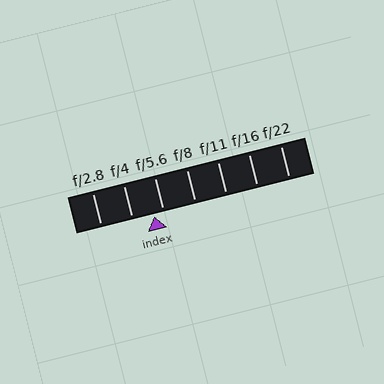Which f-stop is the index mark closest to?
The index mark is closest to f/5.6.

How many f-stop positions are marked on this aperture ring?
There are 7 f-stop positions marked.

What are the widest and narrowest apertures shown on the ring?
The widest aperture shown is f/2.8 and the narrowest is f/22.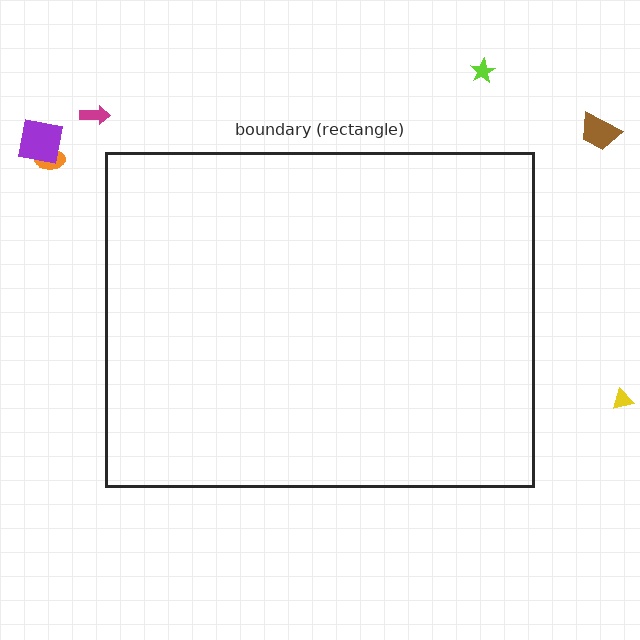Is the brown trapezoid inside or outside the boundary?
Outside.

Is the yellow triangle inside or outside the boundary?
Outside.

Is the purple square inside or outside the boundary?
Outside.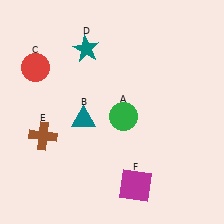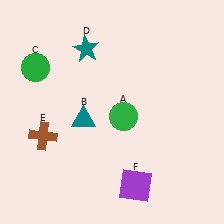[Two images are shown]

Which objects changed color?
C changed from red to green. F changed from magenta to purple.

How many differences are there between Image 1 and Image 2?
There are 2 differences between the two images.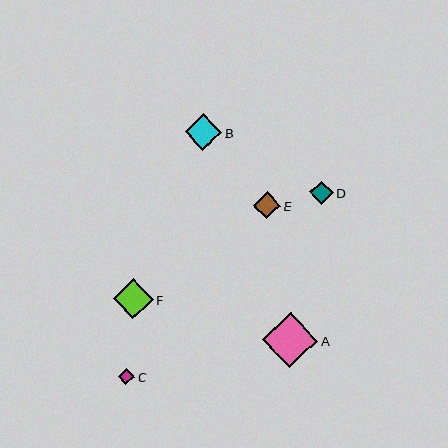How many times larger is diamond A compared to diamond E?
Diamond A is approximately 2.0 times the size of diamond E.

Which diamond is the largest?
Diamond A is the largest with a size of approximately 55 pixels.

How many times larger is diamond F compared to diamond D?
Diamond F is approximately 1.7 times the size of diamond D.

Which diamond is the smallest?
Diamond C is the smallest with a size of approximately 16 pixels.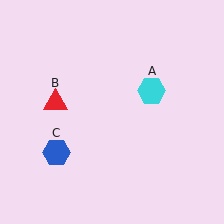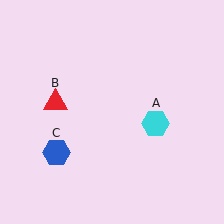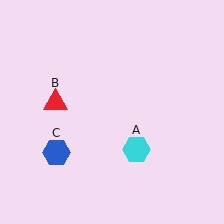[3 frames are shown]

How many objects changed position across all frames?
1 object changed position: cyan hexagon (object A).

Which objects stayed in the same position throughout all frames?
Red triangle (object B) and blue hexagon (object C) remained stationary.